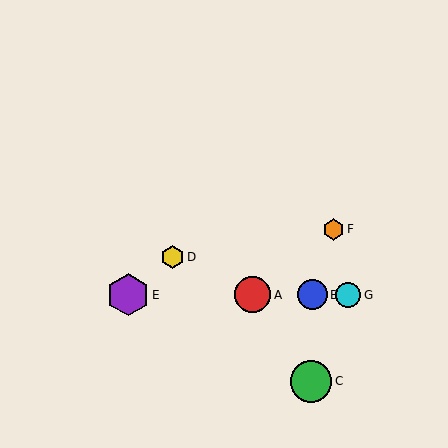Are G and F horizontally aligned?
No, G is at y≈295 and F is at y≈229.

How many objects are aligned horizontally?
4 objects (A, B, E, G) are aligned horizontally.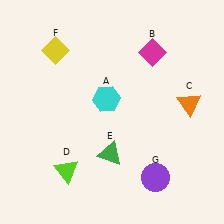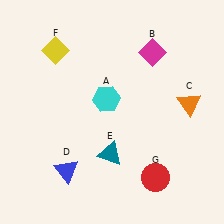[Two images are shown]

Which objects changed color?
D changed from lime to blue. E changed from green to teal. G changed from purple to red.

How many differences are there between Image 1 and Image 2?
There are 3 differences between the two images.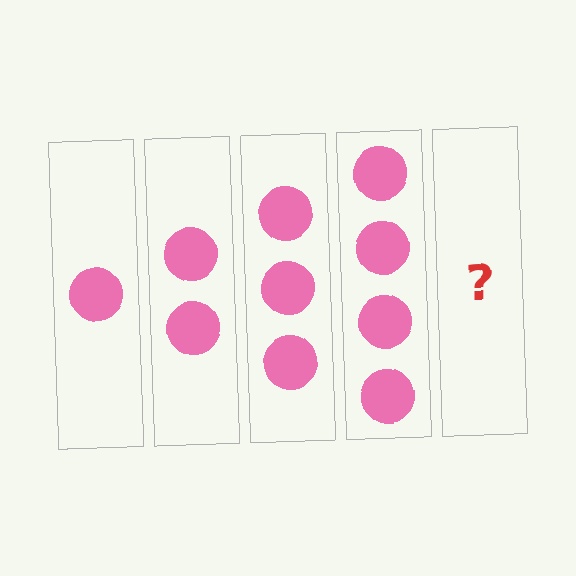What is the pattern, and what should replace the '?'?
The pattern is that each step adds one more circle. The '?' should be 5 circles.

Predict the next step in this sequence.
The next step is 5 circles.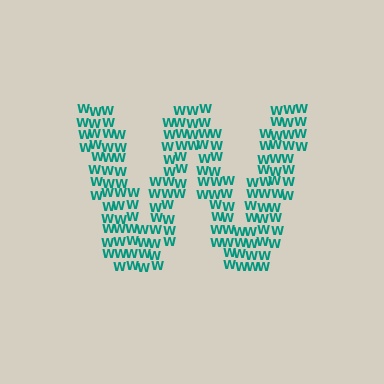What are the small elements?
The small elements are letter W's.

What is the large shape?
The large shape is the letter W.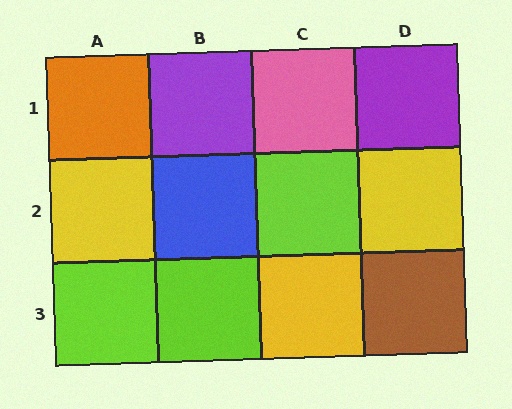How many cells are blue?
1 cell is blue.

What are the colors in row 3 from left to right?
Lime, lime, yellow, brown.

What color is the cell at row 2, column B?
Blue.